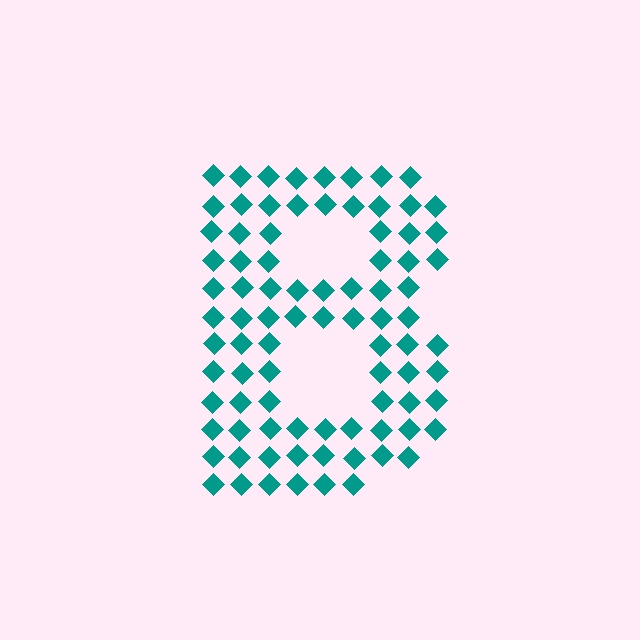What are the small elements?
The small elements are diamonds.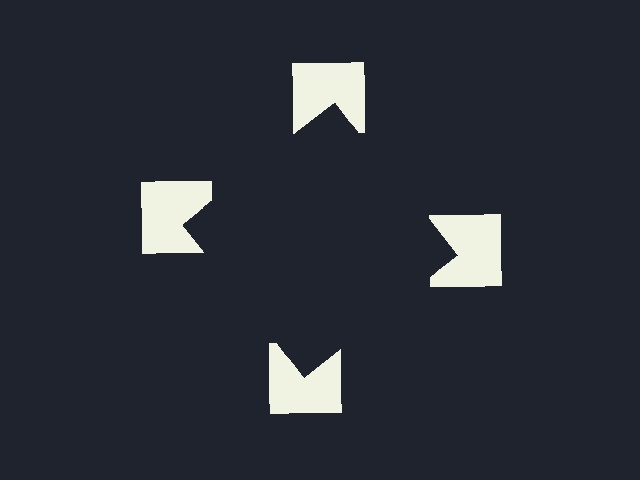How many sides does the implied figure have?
4 sides.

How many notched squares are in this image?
There are 4 — one at each vertex of the illusory square.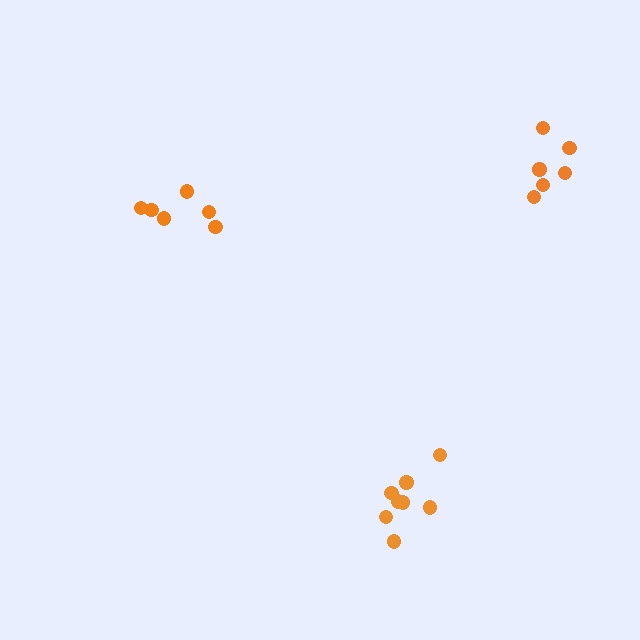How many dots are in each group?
Group 1: 6 dots, Group 2: 6 dots, Group 3: 8 dots (20 total).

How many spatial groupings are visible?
There are 3 spatial groupings.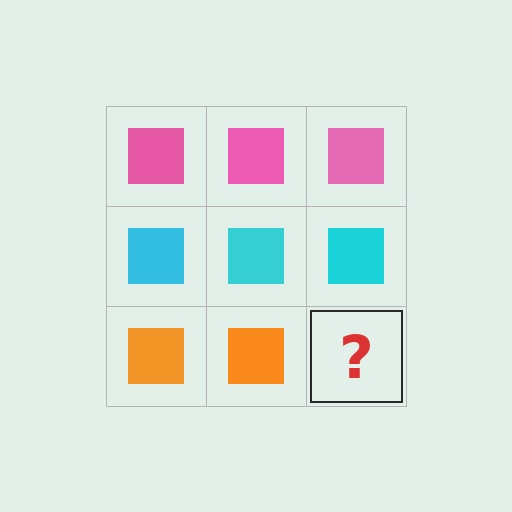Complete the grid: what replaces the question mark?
The question mark should be replaced with an orange square.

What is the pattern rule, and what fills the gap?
The rule is that each row has a consistent color. The gap should be filled with an orange square.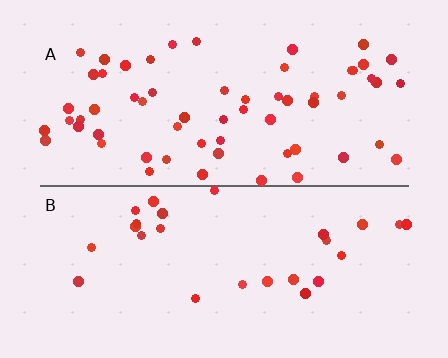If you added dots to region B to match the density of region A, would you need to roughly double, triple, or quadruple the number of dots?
Approximately double.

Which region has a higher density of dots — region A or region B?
A (the top).